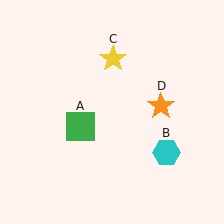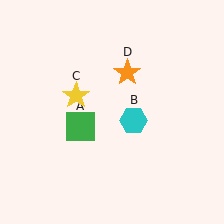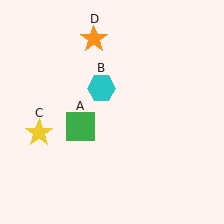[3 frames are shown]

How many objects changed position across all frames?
3 objects changed position: cyan hexagon (object B), yellow star (object C), orange star (object D).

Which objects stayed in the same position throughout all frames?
Green square (object A) remained stationary.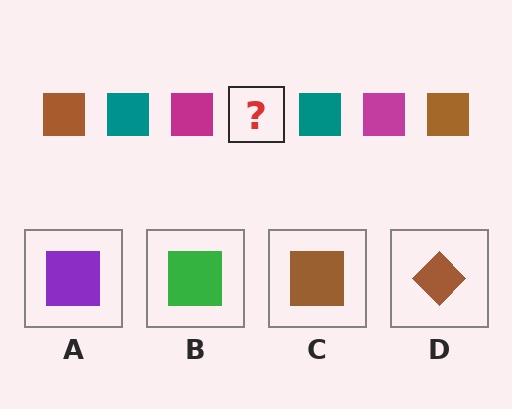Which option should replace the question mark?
Option C.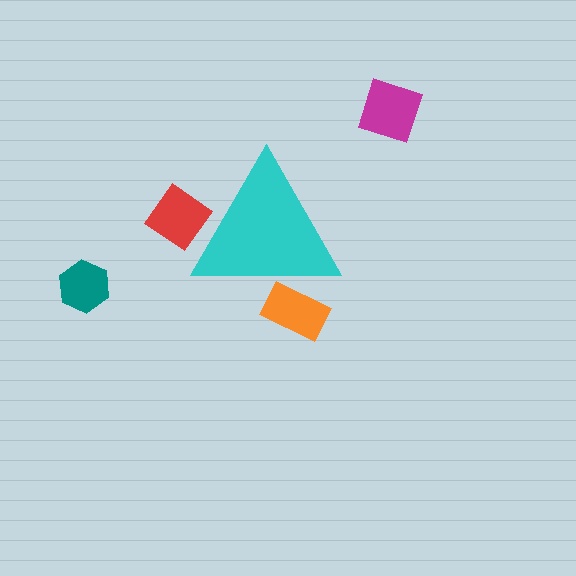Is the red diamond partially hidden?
Yes, the red diamond is partially hidden behind the cyan triangle.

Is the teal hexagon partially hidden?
No, the teal hexagon is fully visible.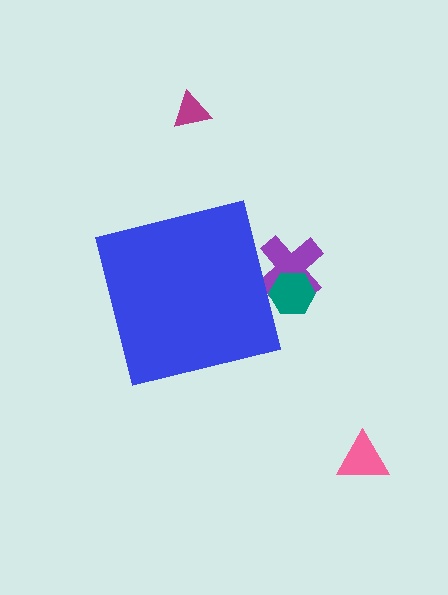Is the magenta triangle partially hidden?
No, the magenta triangle is fully visible.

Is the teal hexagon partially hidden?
Yes, the teal hexagon is partially hidden behind the blue square.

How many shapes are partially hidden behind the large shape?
2 shapes are partially hidden.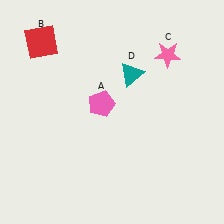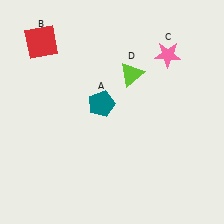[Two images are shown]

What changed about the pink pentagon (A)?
In Image 1, A is pink. In Image 2, it changed to teal.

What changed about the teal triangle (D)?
In Image 1, D is teal. In Image 2, it changed to lime.